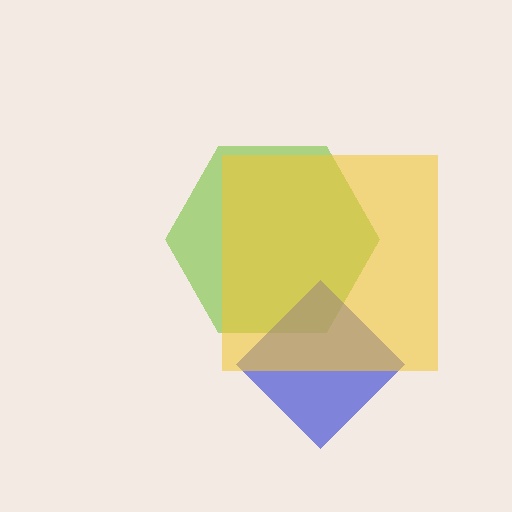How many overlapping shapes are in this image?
There are 3 overlapping shapes in the image.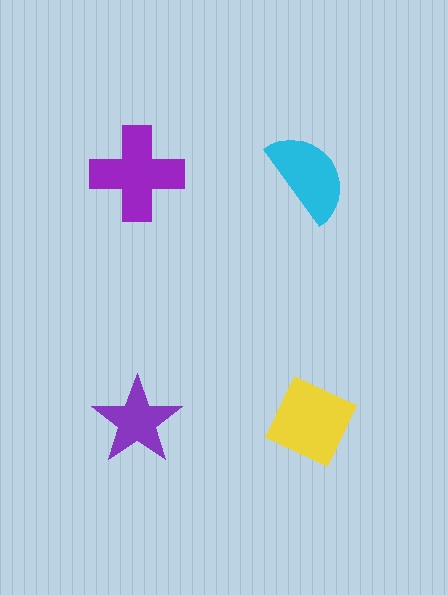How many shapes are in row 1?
2 shapes.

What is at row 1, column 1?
A purple cross.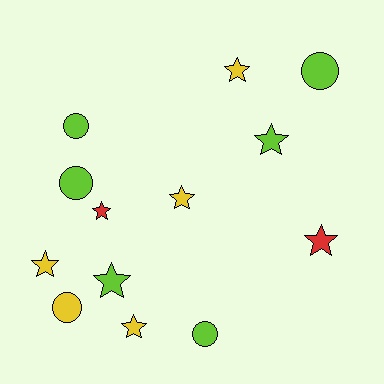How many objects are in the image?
There are 13 objects.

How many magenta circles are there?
There are no magenta circles.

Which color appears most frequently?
Lime, with 6 objects.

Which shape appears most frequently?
Star, with 8 objects.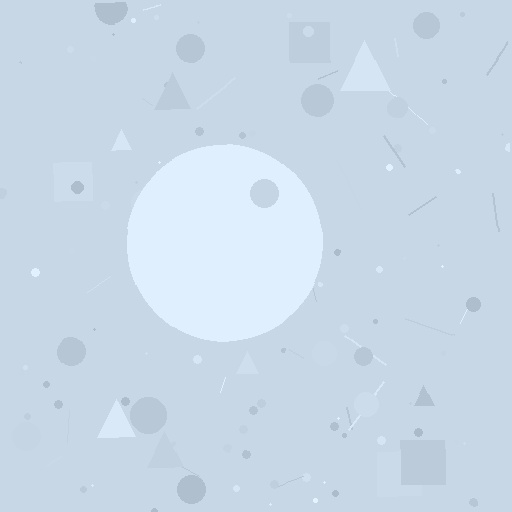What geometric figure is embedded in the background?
A circle is embedded in the background.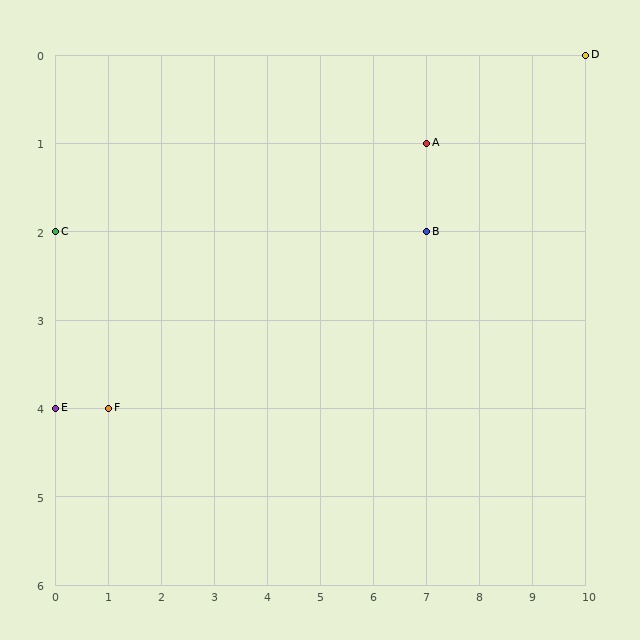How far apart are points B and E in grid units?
Points B and E are 7 columns and 2 rows apart (about 7.3 grid units diagonally).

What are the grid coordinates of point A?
Point A is at grid coordinates (7, 1).